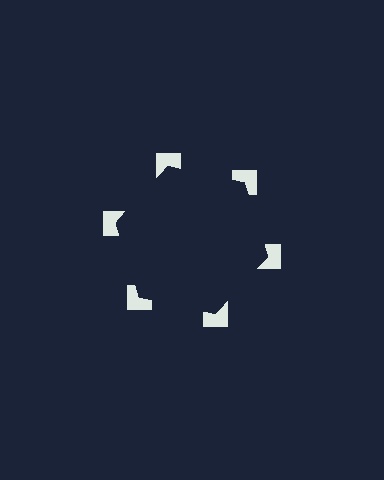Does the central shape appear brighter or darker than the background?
It typically appears slightly darker than the background, even though no actual brightness change is drawn.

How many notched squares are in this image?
There are 6 — one at each vertex of the illusory hexagon.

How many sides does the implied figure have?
6 sides.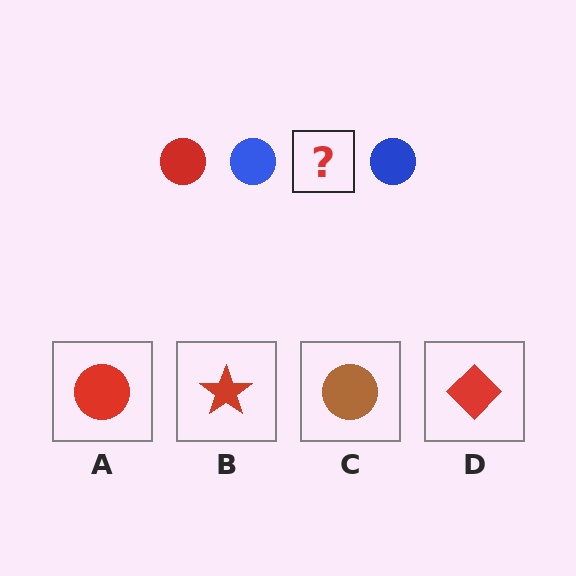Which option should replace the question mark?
Option A.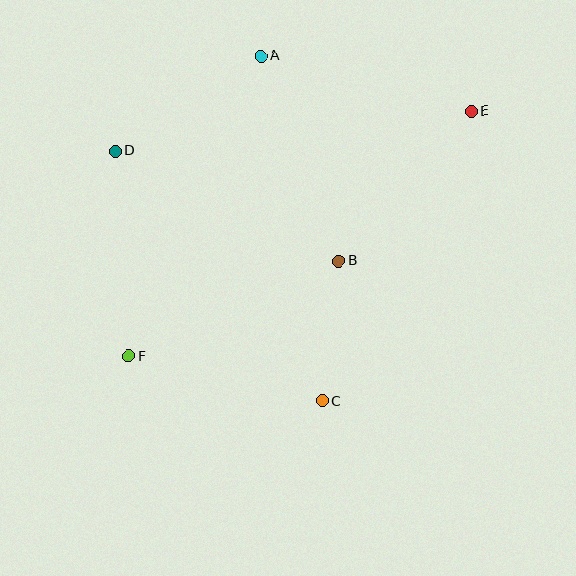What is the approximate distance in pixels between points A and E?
The distance between A and E is approximately 218 pixels.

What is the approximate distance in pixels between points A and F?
The distance between A and F is approximately 328 pixels.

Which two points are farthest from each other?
Points E and F are farthest from each other.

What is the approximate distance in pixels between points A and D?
The distance between A and D is approximately 174 pixels.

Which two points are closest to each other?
Points B and C are closest to each other.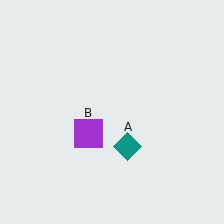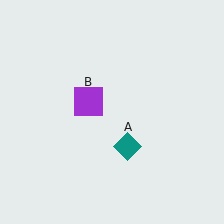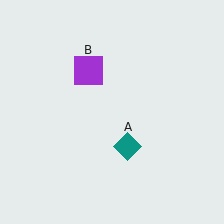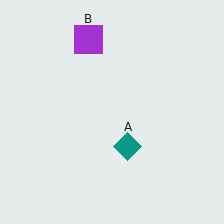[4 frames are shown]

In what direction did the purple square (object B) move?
The purple square (object B) moved up.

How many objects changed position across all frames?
1 object changed position: purple square (object B).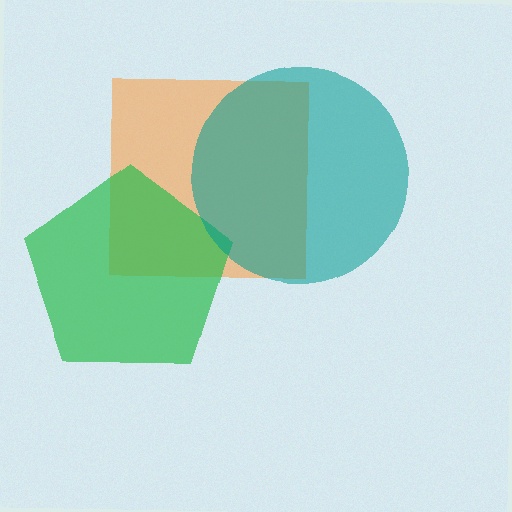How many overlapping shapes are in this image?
There are 3 overlapping shapes in the image.